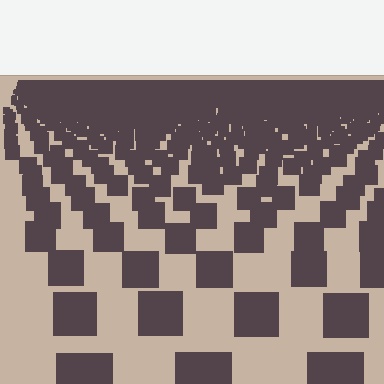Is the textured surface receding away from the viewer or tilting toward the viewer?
The surface is receding away from the viewer. Texture elements get smaller and denser toward the top.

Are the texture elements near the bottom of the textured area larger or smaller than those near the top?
Larger. Near the bottom, elements are closer to the viewer and appear at a bigger on-screen size.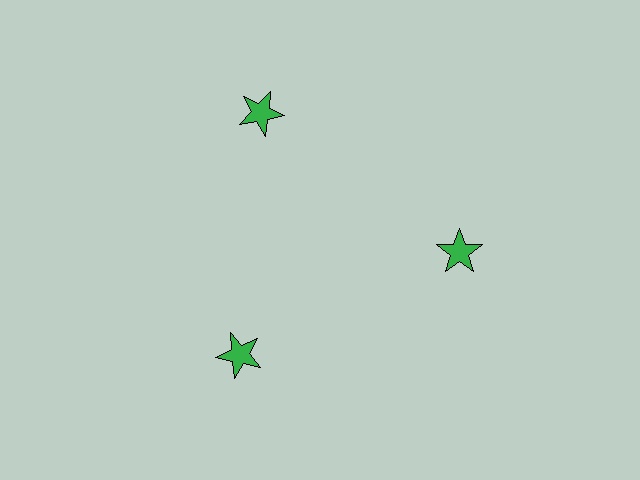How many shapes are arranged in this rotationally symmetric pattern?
There are 3 shapes, arranged in 3 groups of 1.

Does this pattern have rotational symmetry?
Yes, this pattern has 3-fold rotational symmetry. It looks the same after rotating 120 degrees around the center.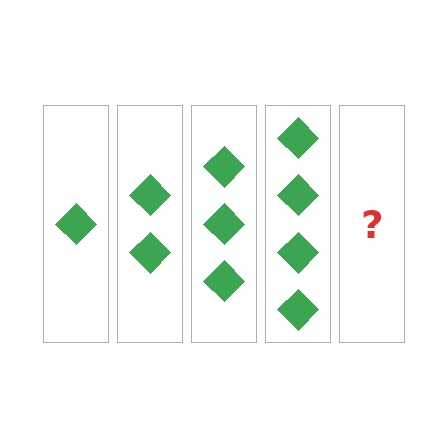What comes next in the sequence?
The next element should be 5 diamonds.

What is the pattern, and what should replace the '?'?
The pattern is that each step adds one more diamond. The '?' should be 5 diamonds.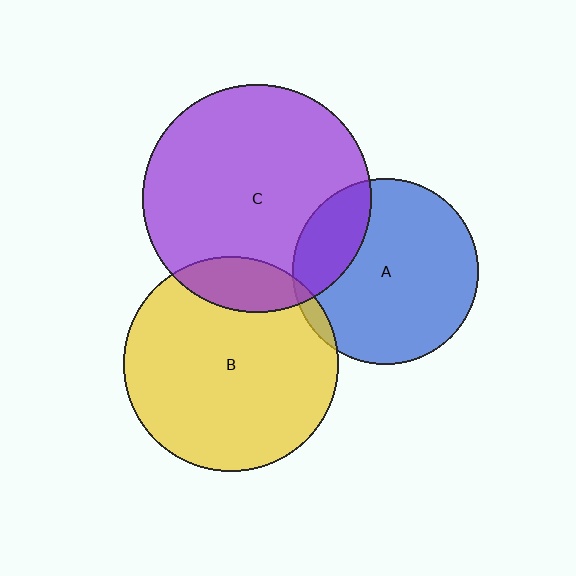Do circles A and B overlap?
Yes.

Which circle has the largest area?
Circle C (purple).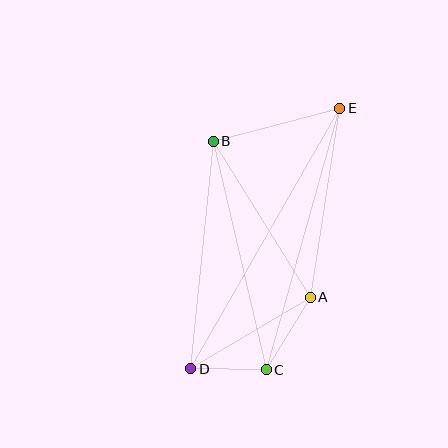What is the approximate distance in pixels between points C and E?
The distance between C and E is approximately 272 pixels.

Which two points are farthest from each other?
Points D and E are farthest from each other.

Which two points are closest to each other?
Points C and D are closest to each other.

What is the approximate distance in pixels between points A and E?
The distance between A and E is approximately 191 pixels.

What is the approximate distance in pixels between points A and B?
The distance between A and B is approximately 184 pixels.